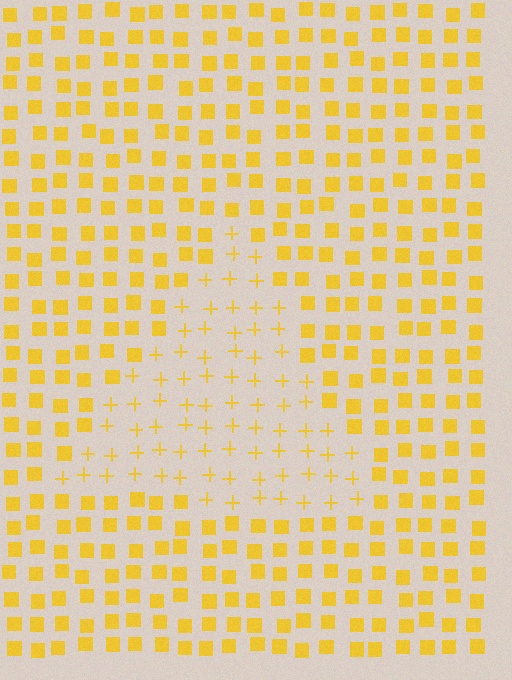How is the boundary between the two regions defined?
The boundary is defined by a change in element shape: plus signs inside vs. squares outside. All elements share the same color and spacing.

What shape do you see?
I see a triangle.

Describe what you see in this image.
The image is filled with small yellow elements arranged in a uniform grid. A triangle-shaped region contains plus signs, while the surrounding area contains squares. The boundary is defined purely by the change in element shape.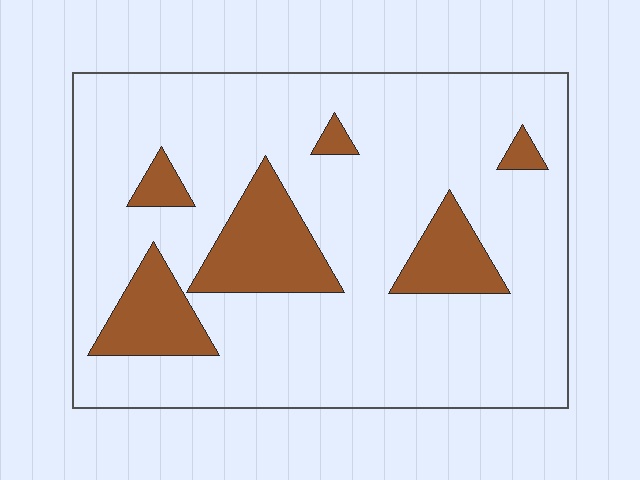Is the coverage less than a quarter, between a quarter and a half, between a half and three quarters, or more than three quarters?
Less than a quarter.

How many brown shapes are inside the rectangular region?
6.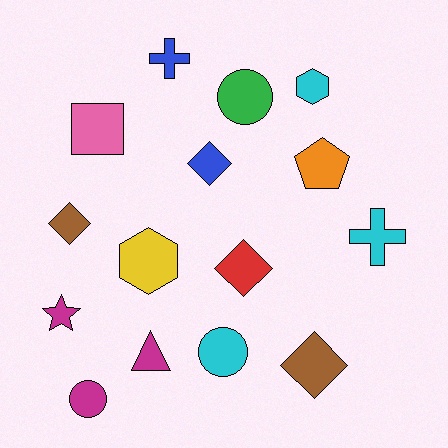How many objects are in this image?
There are 15 objects.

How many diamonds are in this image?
There are 4 diamonds.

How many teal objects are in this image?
There are no teal objects.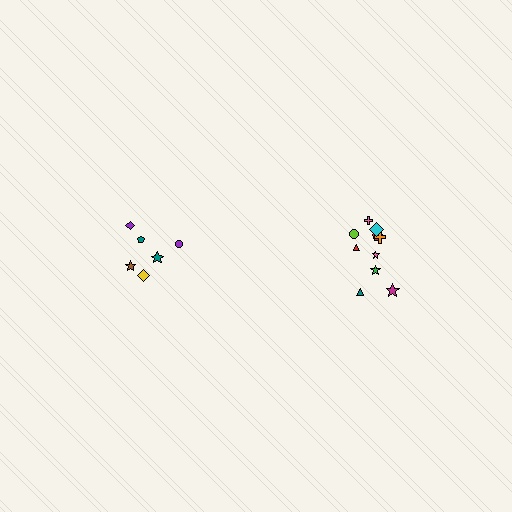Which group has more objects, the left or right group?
The right group.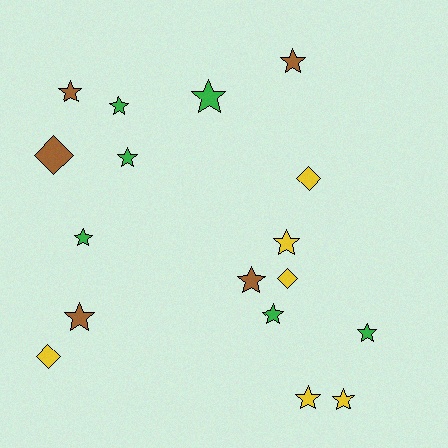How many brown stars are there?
There are 4 brown stars.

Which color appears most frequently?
Yellow, with 6 objects.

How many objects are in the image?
There are 17 objects.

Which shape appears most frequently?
Star, with 13 objects.